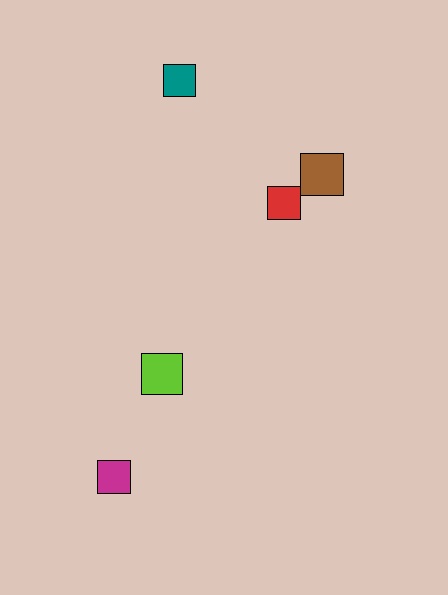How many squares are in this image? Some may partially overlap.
There are 5 squares.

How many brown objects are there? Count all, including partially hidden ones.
There is 1 brown object.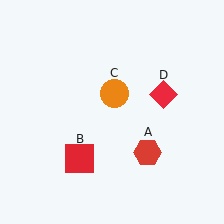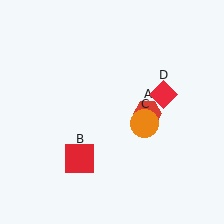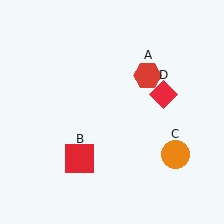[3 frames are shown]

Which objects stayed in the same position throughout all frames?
Red square (object B) and red diamond (object D) remained stationary.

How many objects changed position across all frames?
2 objects changed position: red hexagon (object A), orange circle (object C).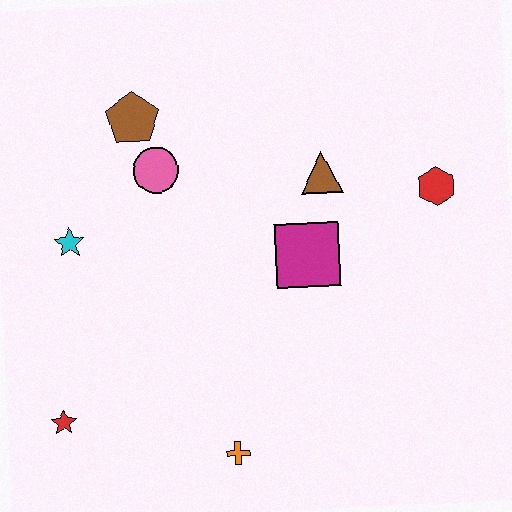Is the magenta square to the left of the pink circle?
No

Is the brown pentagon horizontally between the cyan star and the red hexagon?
Yes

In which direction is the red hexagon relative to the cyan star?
The red hexagon is to the right of the cyan star.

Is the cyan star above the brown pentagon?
No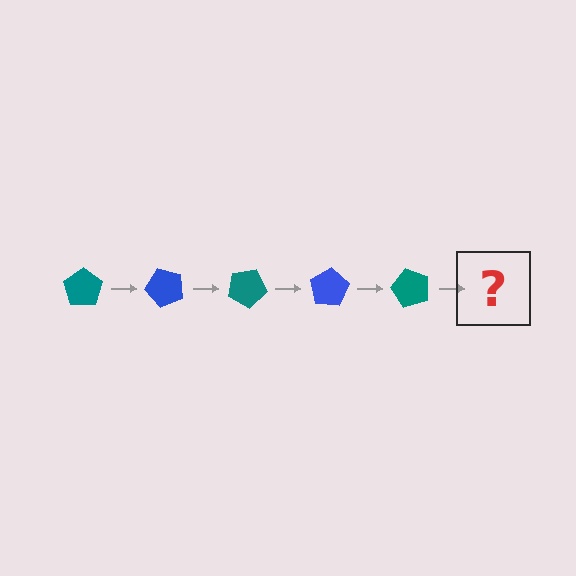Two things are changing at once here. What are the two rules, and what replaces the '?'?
The two rules are that it rotates 50 degrees each step and the color cycles through teal and blue. The '?' should be a blue pentagon, rotated 250 degrees from the start.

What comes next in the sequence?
The next element should be a blue pentagon, rotated 250 degrees from the start.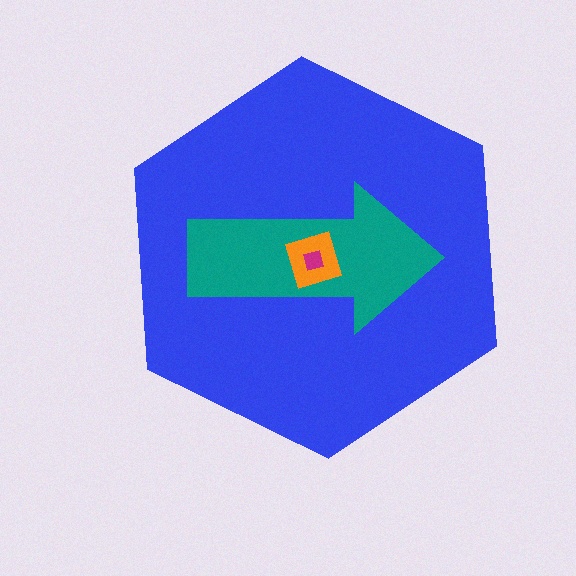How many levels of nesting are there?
4.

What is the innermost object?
The magenta square.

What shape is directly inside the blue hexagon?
The teal arrow.